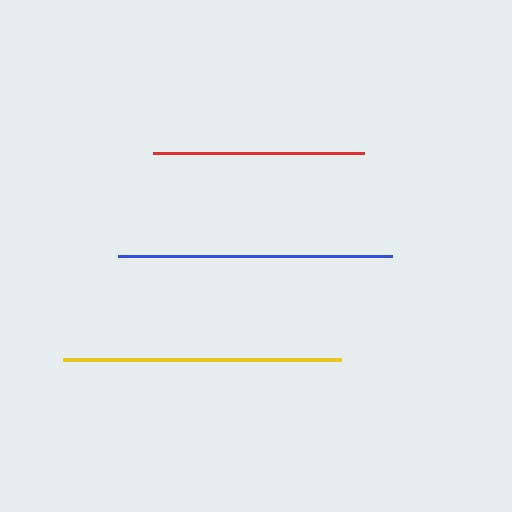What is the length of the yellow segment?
The yellow segment is approximately 278 pixels long.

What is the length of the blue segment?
The blue segment is approximately 274 pixels long.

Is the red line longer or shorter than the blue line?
The blue line is longer than the red line.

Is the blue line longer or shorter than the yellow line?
The yellow line is longer than the blue line.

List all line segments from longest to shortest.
From longest to shortest: yellow, blue, red.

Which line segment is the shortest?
The red line is the shortest at approximately 211 pixels.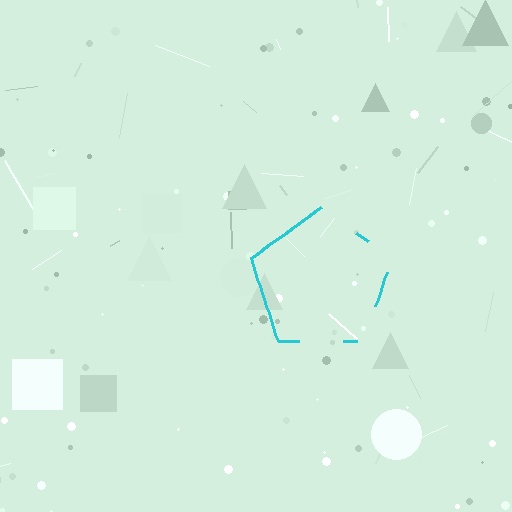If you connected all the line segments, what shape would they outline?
They would outline a pentagon.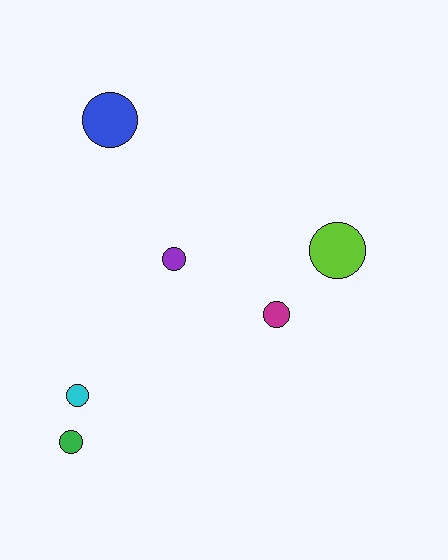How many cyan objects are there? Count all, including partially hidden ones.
There is 1 cyan object.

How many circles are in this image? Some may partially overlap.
There are 6 circles.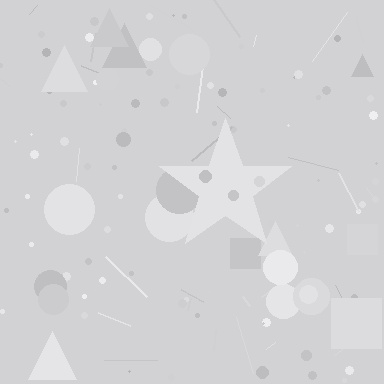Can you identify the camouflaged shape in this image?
The camouflaged shape is a star.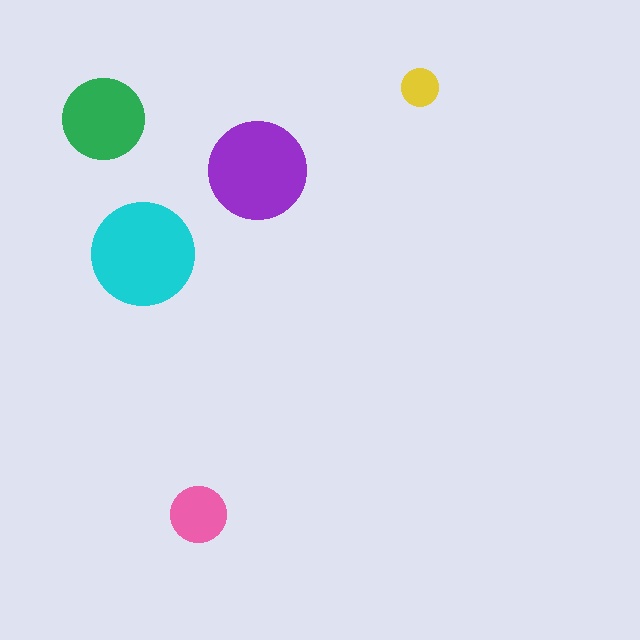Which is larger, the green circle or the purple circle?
The purple one.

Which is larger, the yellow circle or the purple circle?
The purple one.